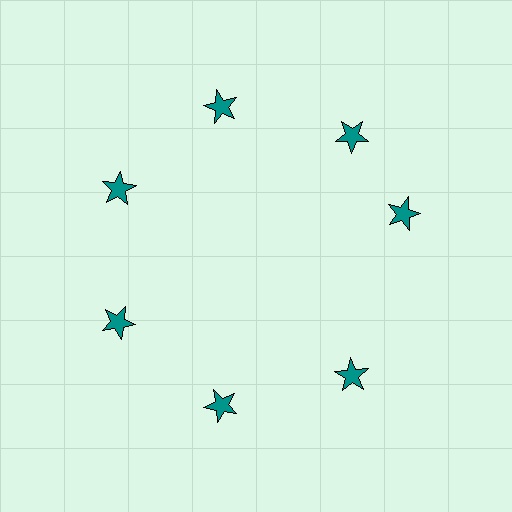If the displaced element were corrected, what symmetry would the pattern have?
It would have 7-fold rotational symmetry — the pattern would map onto itself every 51 degrees.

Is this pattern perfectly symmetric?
No. The 7 teal stars are arranged in a ring, but one element near the 3 o'clock position is rotated out of alignment along the ring, breaking the 7-fold rotational symmetry.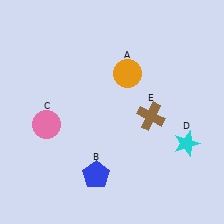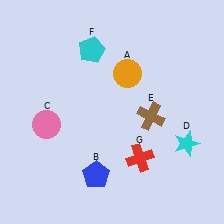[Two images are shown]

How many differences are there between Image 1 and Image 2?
There are 2 differences between the two images.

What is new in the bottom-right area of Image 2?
A red cross (G) was added in the bottom-right area of Image 2.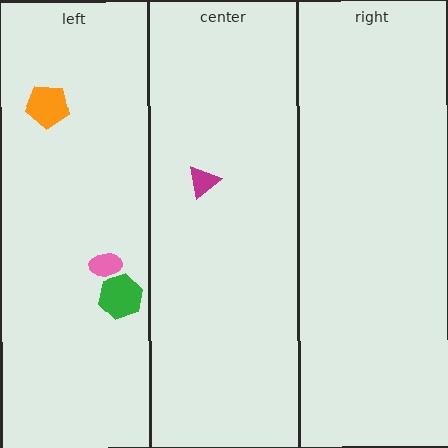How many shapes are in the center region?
1.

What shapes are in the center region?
The magenta triangle.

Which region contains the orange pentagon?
The left region.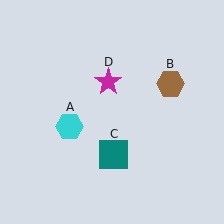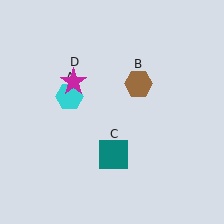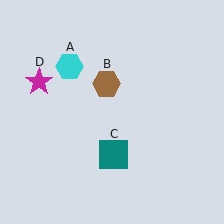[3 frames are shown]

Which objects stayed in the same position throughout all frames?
Teal square (object C) remained stationary.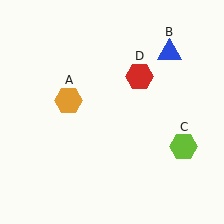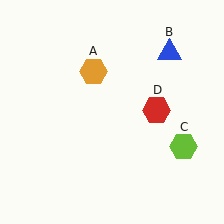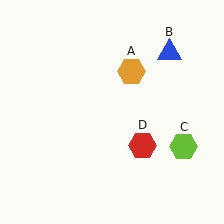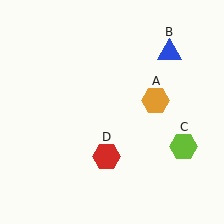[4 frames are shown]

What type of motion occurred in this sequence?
The orange hexagon (object A), red hexagon (object D) rotated clockwise around the center of the scene.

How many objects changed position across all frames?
2 objects changed position: orange hexagon (object A), red hexagon (object D).